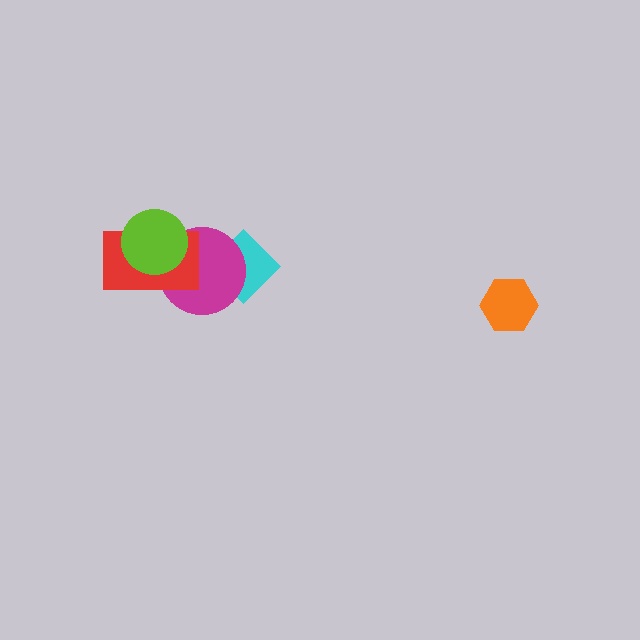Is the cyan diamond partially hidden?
Yes, it is partially covered by another shape.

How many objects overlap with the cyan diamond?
1 object overlaps with the cyan diamond.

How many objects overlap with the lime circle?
2 objects overlap with the lime circle.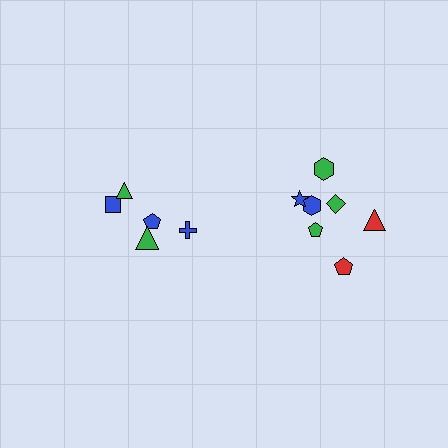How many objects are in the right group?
There are 7 objects.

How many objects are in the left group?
There are 5 objects.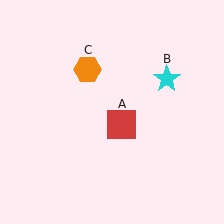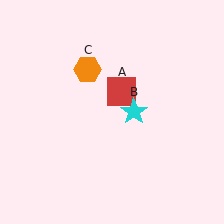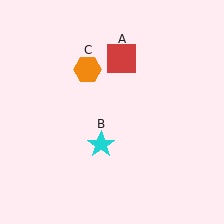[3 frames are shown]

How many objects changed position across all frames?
2 objects changed position: red square (object A), cyan star (object B).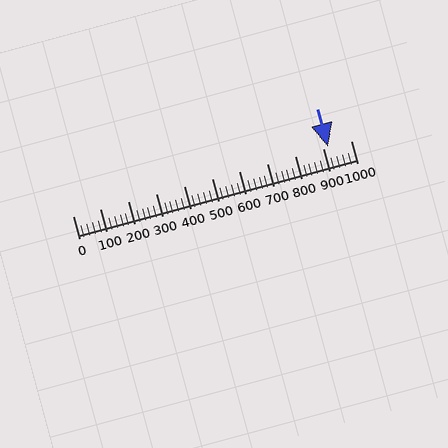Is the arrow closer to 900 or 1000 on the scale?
The arrow is closer to 900.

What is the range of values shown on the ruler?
The ruler shows values from 0 to 1000.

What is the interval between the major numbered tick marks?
The major tick marks are spaced 100 units apart.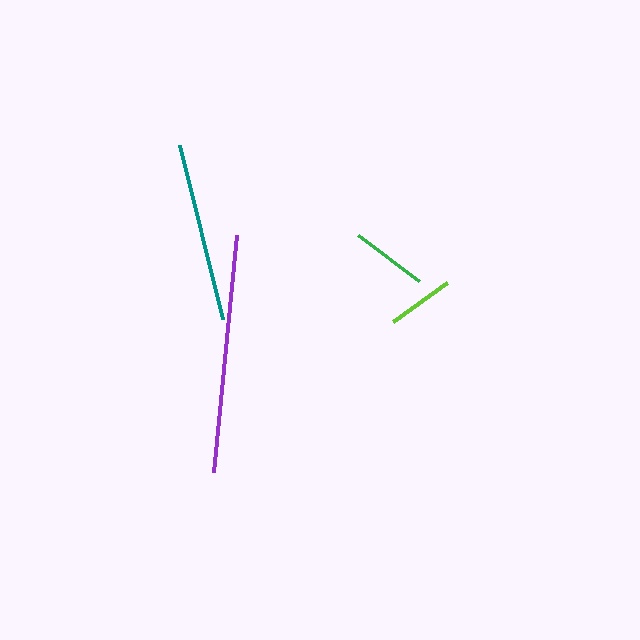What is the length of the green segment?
The green segment is approximately 76 pixels long.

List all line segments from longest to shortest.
From longest to shortest: purple, teal, green, lime.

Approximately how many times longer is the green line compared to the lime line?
The green line is approximately 1.1 times the length of the lime line.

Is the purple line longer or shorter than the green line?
The purple line is longer than the green line.